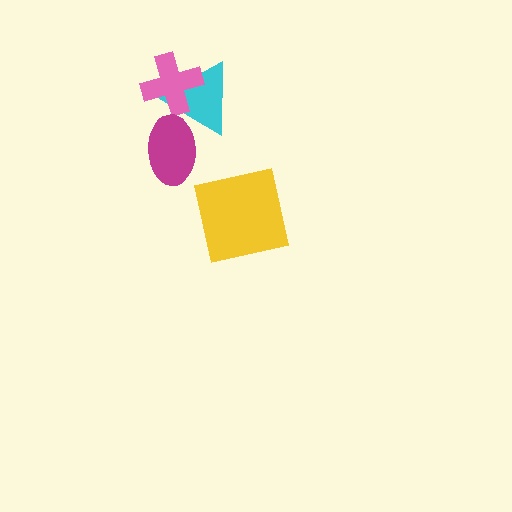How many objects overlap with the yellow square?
0 objects overlap with the yellow square.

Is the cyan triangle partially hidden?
Yes, it is partially covered by another shape.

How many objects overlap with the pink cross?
1 object overlaps with the pink cross.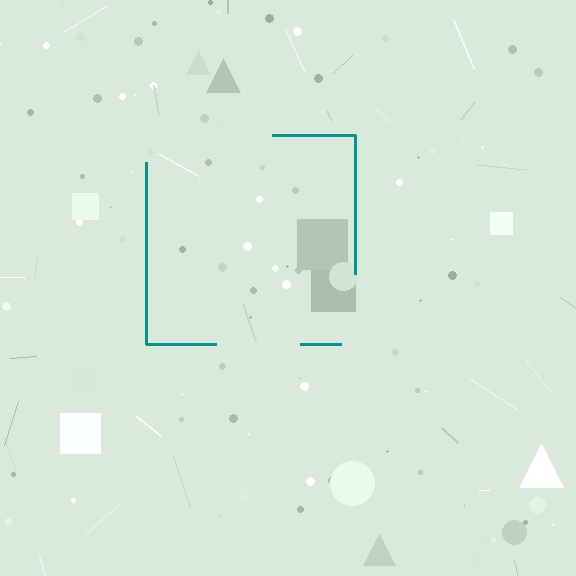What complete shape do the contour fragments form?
The contour fragments form a square.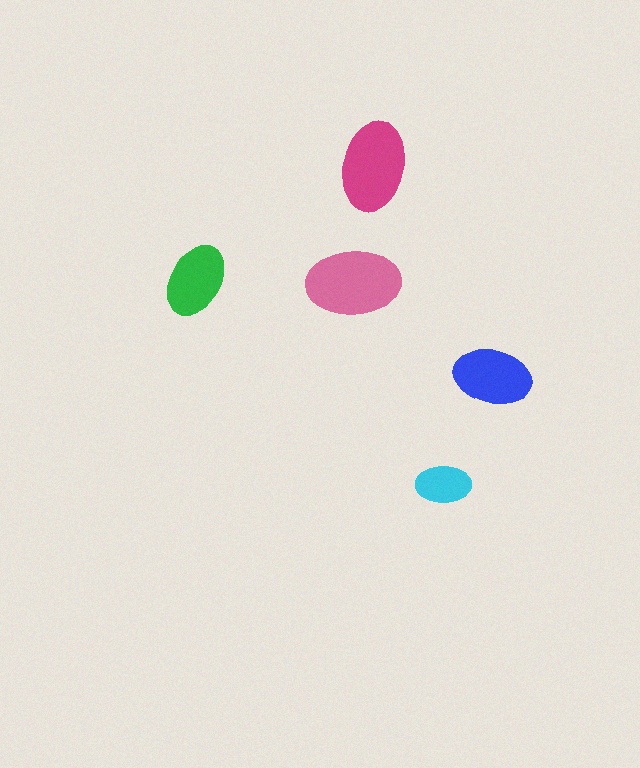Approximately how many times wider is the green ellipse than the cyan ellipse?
About 1.5 times wider.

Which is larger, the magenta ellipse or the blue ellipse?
The magenta one.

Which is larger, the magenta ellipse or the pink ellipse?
The pink one.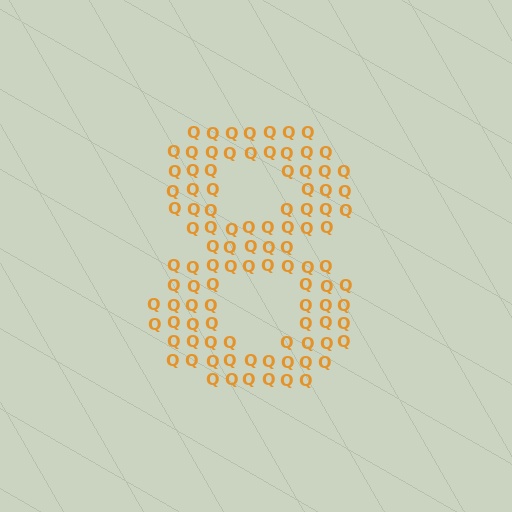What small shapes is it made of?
It is made of small letter Q's.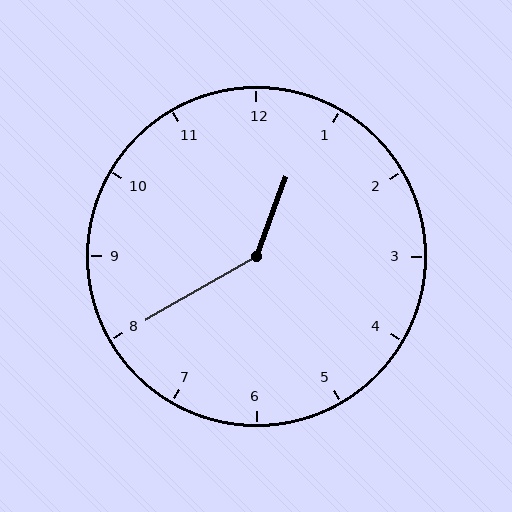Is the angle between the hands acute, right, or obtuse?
It is obtuse.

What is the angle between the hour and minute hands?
Approximately 140 degrees.